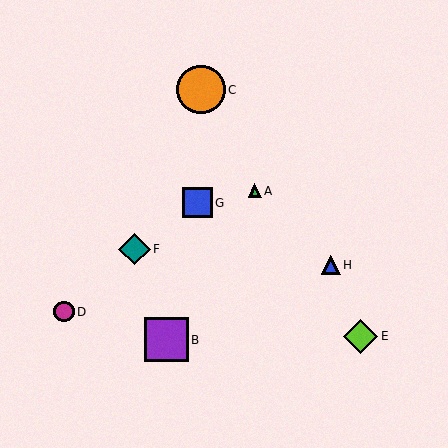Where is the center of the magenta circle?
The center of the magenta circle is at (64, 312).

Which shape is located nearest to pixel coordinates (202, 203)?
The blue square (labeled G) at (197, 203) is nearest to that location.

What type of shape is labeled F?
Shape F is a teal diamond.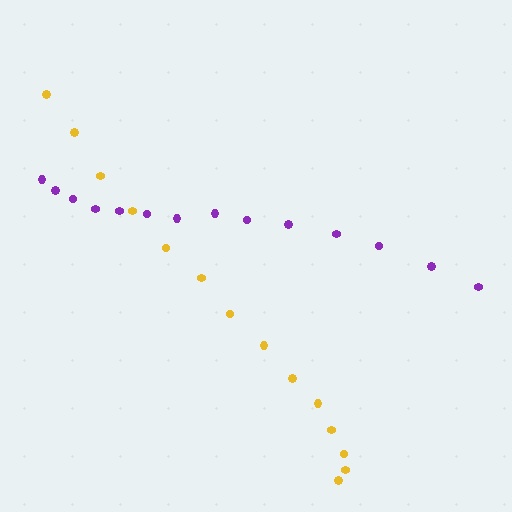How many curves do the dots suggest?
There are 2 distinct paths.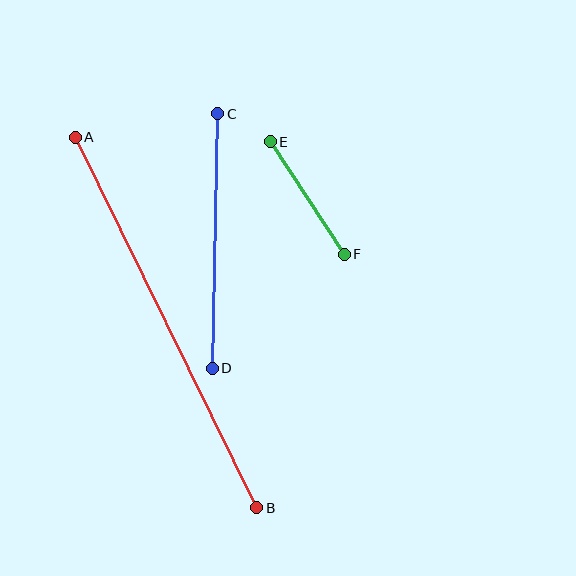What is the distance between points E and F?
The distance is approximately 135 pixels.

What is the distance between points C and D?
The distance is approximately 255 pixels.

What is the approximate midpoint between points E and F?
The midpoint is at approximately (307, 198) pixels.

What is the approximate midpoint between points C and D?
The midpoint is at approximately (215, 241) pixels.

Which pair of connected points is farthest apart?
Points A and B are farthest apart.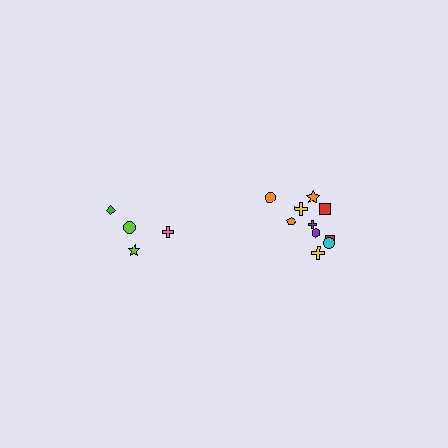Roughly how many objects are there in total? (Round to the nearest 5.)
Roughly 15 objects in total.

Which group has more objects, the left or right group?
The right group.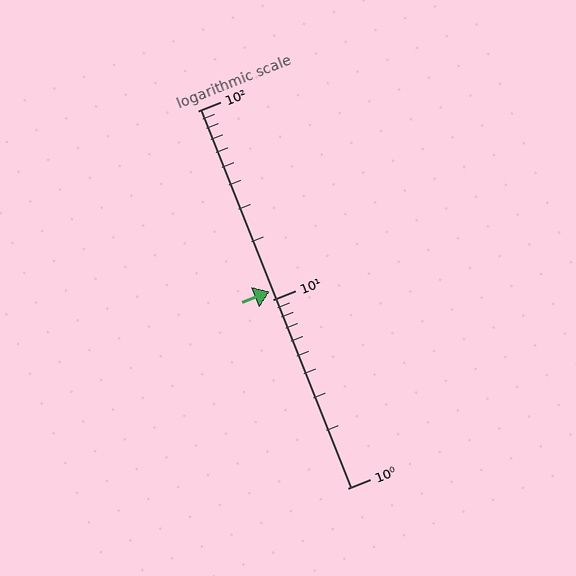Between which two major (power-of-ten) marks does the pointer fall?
The pointer is between 10 and 100.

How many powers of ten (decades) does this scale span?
The scale spans 2 decades, from 1 to 100.